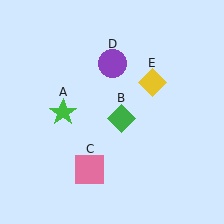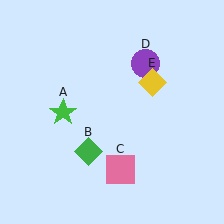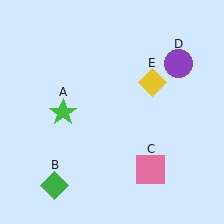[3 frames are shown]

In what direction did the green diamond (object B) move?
The green diamond (object B) moved down and to the left.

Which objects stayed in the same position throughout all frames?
Green star (object A) and yellow diamond (object E) remained stationary.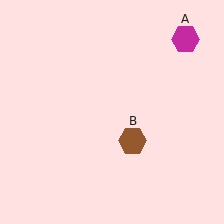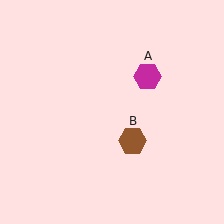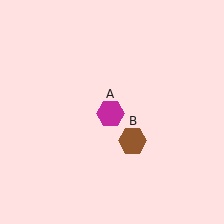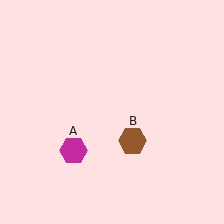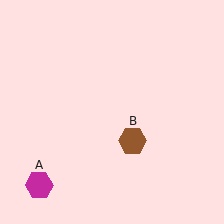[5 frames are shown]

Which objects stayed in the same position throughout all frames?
Brown hexagon (object B) remained stationary.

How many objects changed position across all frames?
1 object changed position: magenta hexagon (object A).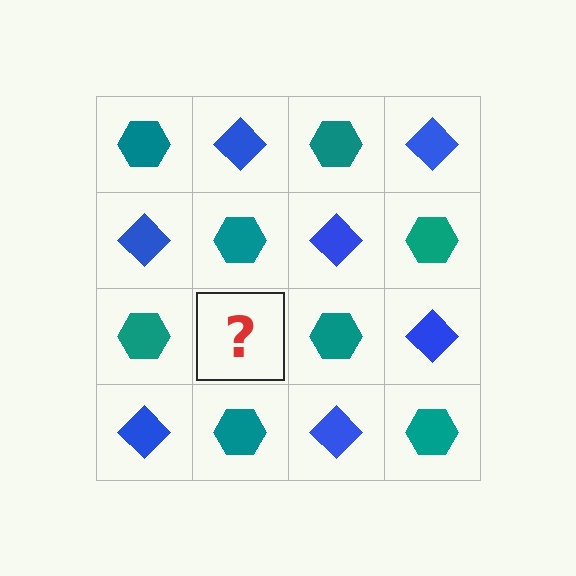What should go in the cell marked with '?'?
The missing cell should contain a blue diamond.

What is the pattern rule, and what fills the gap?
The rule is that it alternates teal hexagon and blue diamond in a checkerboard pattern. The gap should be filled with a blue diamond.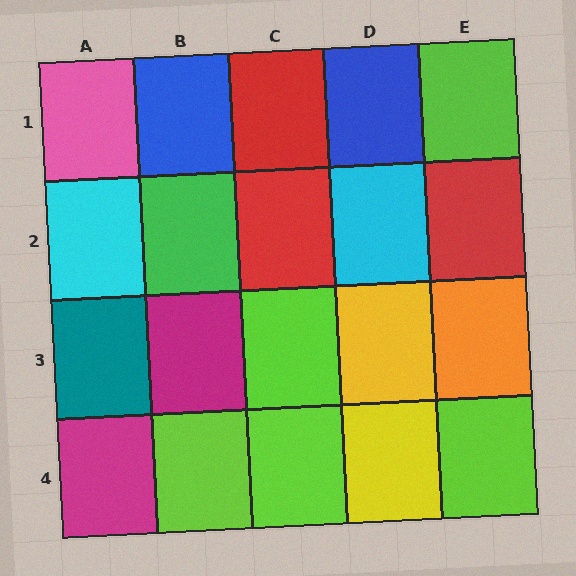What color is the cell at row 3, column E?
Orange.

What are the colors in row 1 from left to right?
Pink, blue, red, blue, lime.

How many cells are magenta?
2 cells are magenta.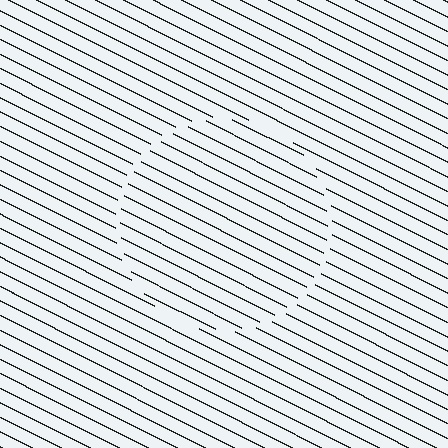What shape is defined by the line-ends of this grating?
An illusory circle. The interior of the shape contains the same grating, shifted by half a period — the contour is defined by the phase discontinuity where line-ends from the inner and outer gratings abut.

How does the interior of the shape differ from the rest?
The interior of the shape contains the same grating, shifted by half a period — the contour is defined by the phase discontinuity where line-ends from the inner and outer gratings abut.